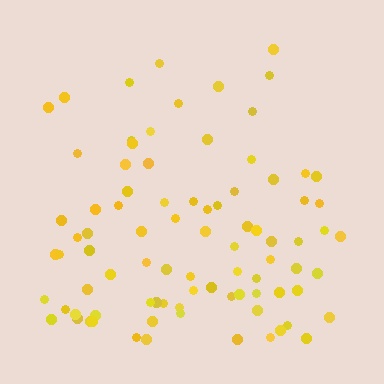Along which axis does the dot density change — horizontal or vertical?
Vertical.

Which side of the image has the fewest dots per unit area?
The top.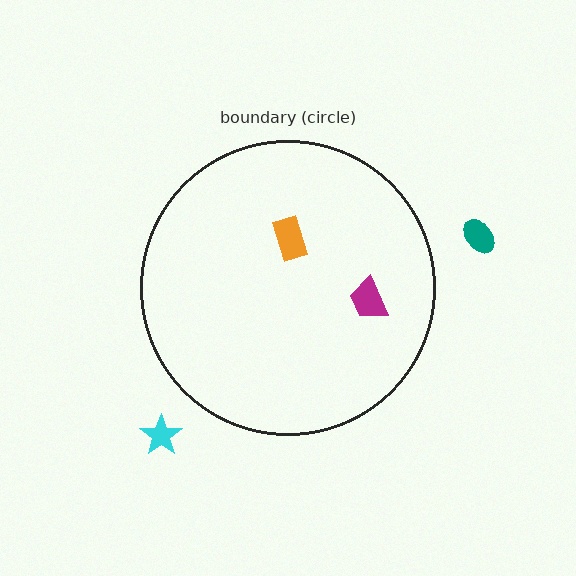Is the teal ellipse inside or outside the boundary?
Outside.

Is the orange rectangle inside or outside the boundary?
Inside.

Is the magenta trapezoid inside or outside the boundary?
Inside.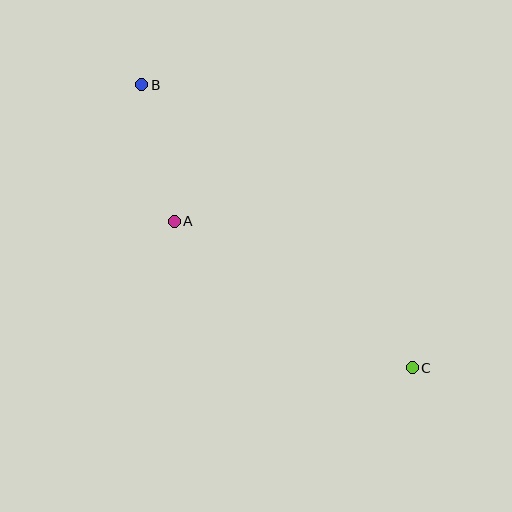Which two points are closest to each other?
Points A and B are closest to each other.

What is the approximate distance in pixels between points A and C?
The distance between A and C is approximately 279 pixels.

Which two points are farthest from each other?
Points B and C are farthest from each other.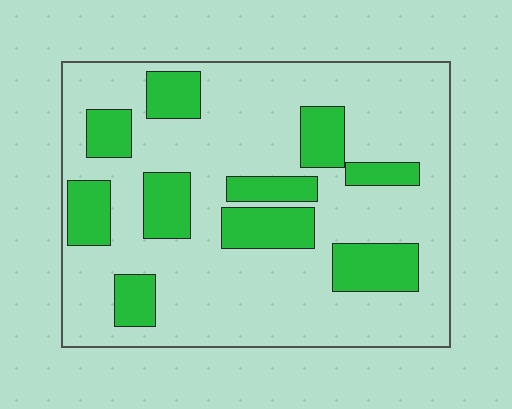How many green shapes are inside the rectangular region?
10.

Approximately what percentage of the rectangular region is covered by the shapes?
Approximately 25%.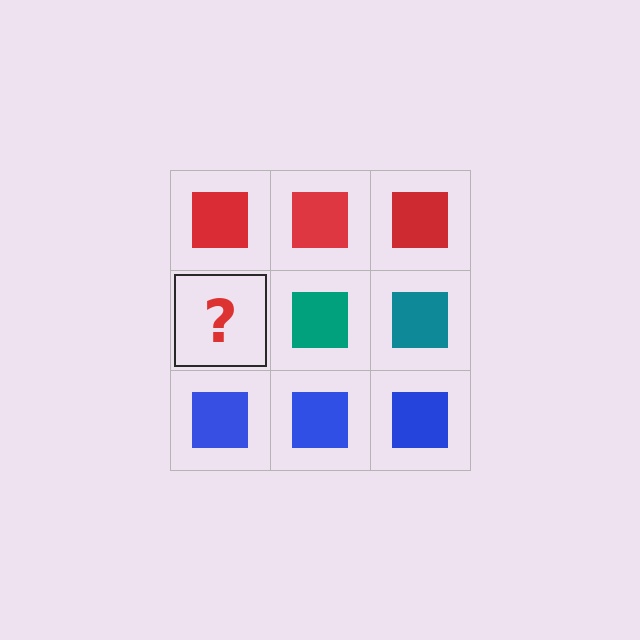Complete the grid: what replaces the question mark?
The question mark should be replaced with a teal square.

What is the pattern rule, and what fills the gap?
The rule is that each row has a consistent color. The gap should be filled with a teal square.